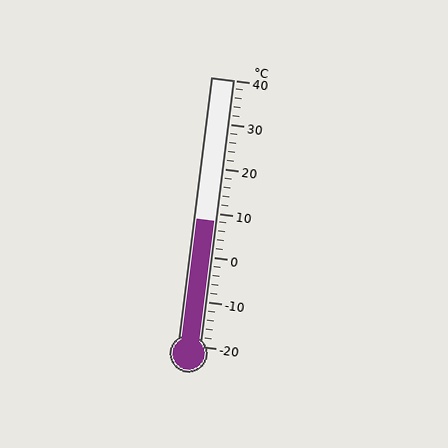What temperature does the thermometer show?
The thermometer shows approximately 8°C.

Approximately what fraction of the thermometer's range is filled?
The thermometer is filled to approximately 45% of its range.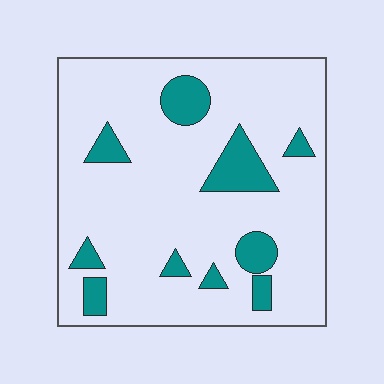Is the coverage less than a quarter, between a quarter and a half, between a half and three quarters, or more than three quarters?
Less than a quarter.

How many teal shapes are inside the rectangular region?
10.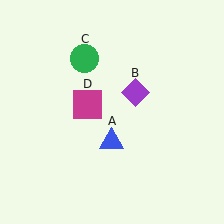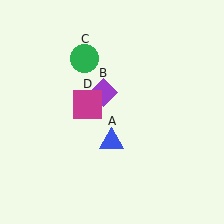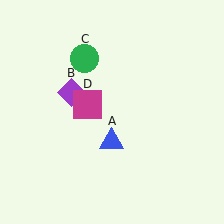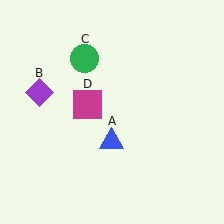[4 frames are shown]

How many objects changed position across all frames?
1 object changed position: purple diamond (object B).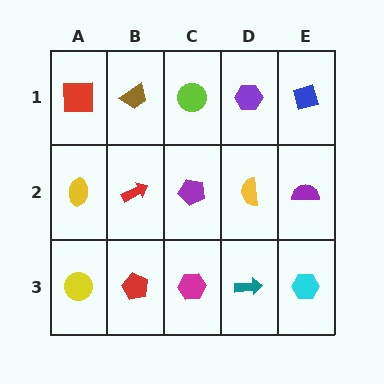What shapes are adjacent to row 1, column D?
A yellow semicircle (row 2, column D), a lime circle (row 1, column C), a blue diamond (row 1, column E).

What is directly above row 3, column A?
A yellow ellipse.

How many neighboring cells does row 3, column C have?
3.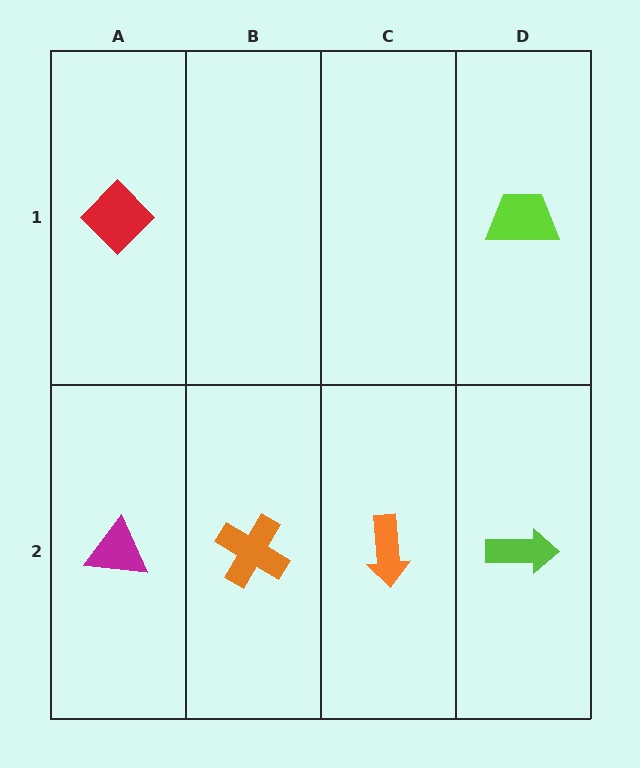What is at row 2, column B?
An orange cross.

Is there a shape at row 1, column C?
No, that cell is empty.